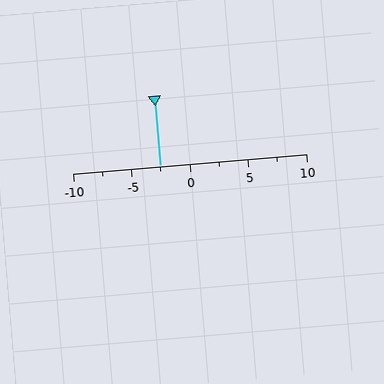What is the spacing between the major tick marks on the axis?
The major ticks are spaced 5 apart.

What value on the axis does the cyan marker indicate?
The marker indicates approximately -2.5.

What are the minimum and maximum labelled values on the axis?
The axis runs from -10 to 10.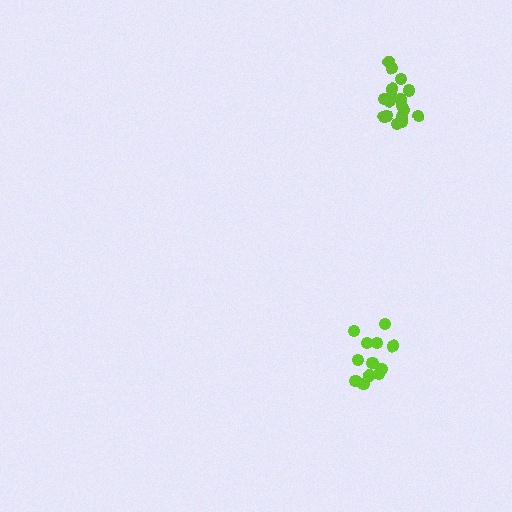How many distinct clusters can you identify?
There are 2 distinct clusters.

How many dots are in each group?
Group 1: 18 dots, Group 2: 13 dots (31 total).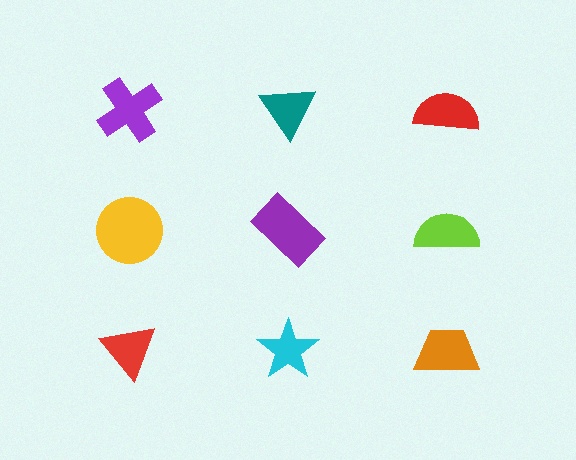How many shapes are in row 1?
3 shapes.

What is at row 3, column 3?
An orange trapezoid.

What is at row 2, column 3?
A lime semicircle.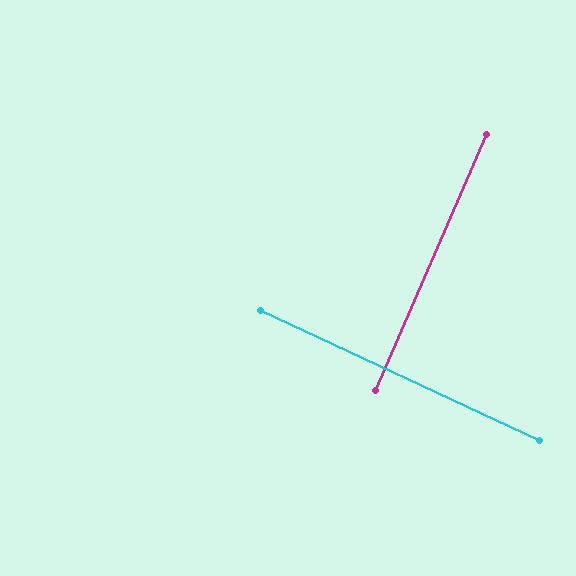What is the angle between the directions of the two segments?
Approximately 88 degrees.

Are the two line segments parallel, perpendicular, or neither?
Perpendicular — they meet at approximately 88°.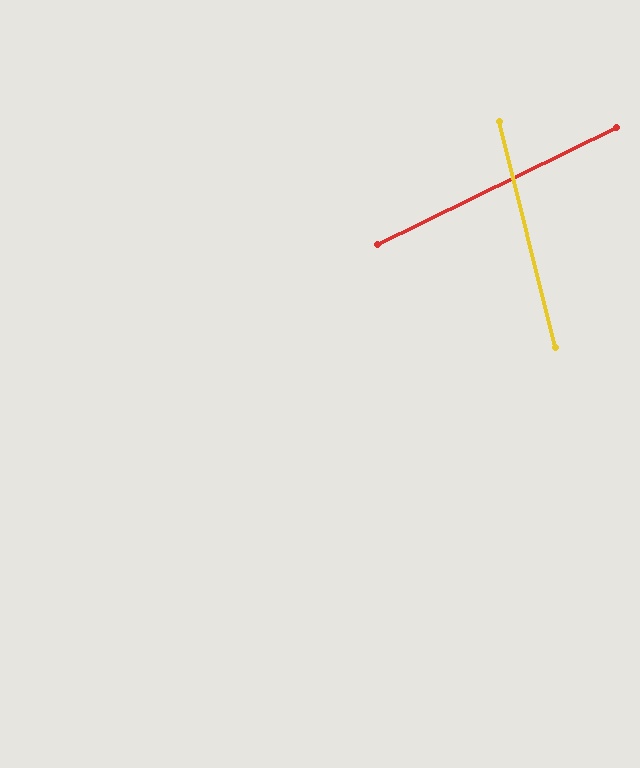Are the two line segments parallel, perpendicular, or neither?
Neither parallel nor perpendicular — they differ by about 78°.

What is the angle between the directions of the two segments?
Approximately 78 degrees.